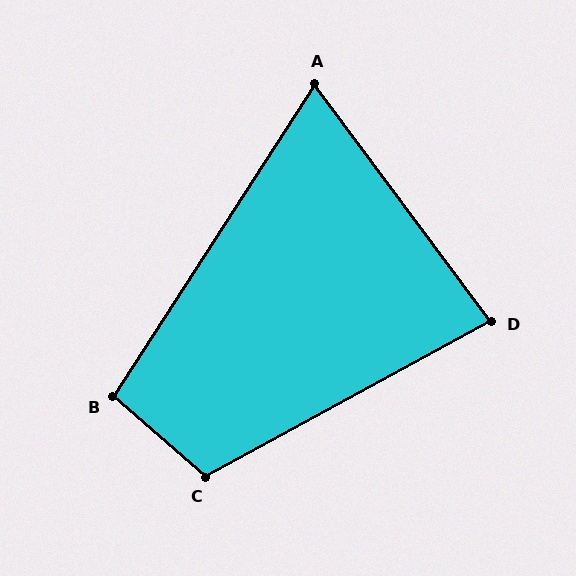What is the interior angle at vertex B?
Approximately 98 degrees (obtuse).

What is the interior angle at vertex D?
Approximately 82 degrees (acute).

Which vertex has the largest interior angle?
C, at approximately 110 degrees.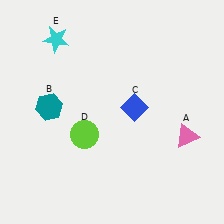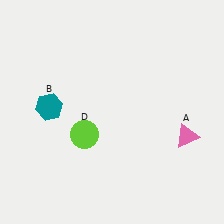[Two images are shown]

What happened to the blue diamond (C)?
The blue diamond (C) was removed in Image 2. It was in the top-right area of Image 1.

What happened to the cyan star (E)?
The cyan star (E) was removed in Image 2. It was in the top-left area of Image 1.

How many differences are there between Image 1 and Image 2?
There are 2 differences between the two images.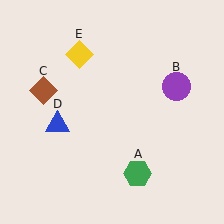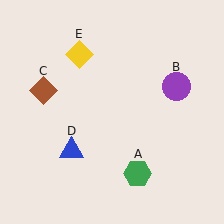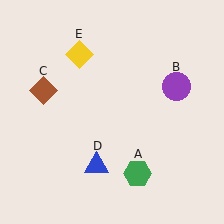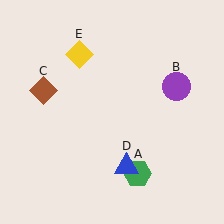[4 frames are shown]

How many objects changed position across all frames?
1 object changed position: blue triangle (object D).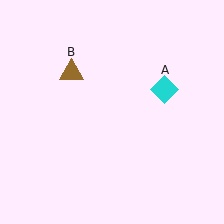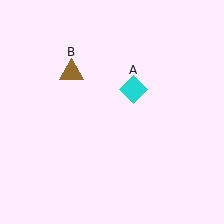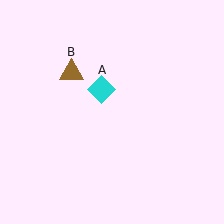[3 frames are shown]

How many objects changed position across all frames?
1 object changed position: cyan diamond (object A).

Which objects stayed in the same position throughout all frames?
Brown triangle (object B) remained stationary.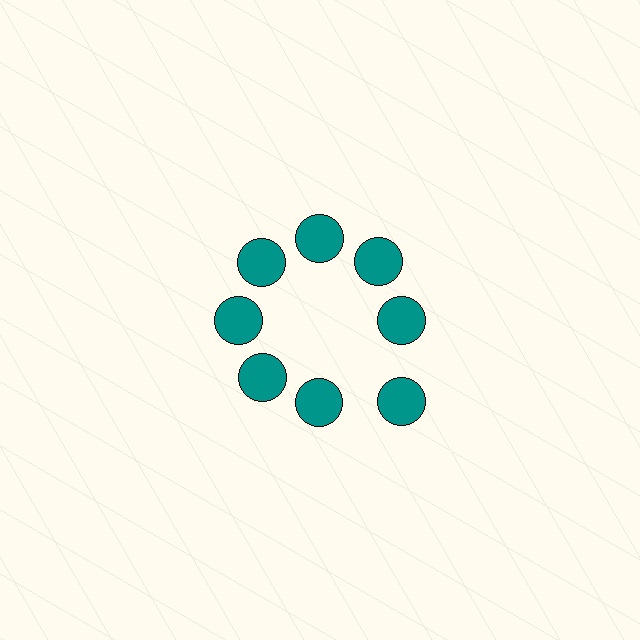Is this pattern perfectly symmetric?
No. The 8 teal circles are arranged in a ring, but one element near the 4 o'clock position is pushed outward from the center, breaking the 8-fold rotational symmetry.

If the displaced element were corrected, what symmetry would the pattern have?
It would have 8-fold rotational symmetry — the pattern would map onto itself every 45 degrees.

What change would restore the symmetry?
The symmetry would be restored by moving it inward, back onto the ring so that all 8 circles sit at equal angles and equal distance from the center.